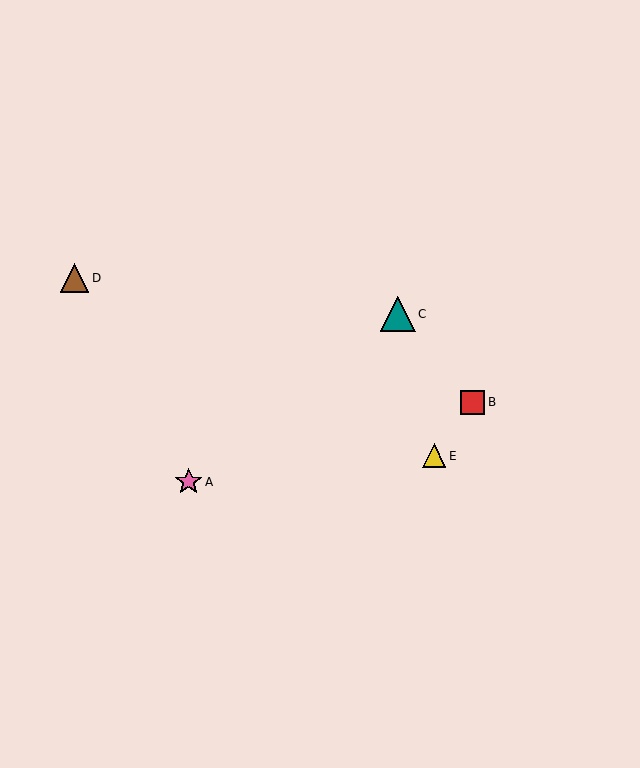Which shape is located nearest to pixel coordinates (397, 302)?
The teal triangle (labeled C) at (398, 314) is nearest to that location.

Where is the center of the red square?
The center of the red square is at (473, 402).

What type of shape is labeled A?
Shape A is a pink star.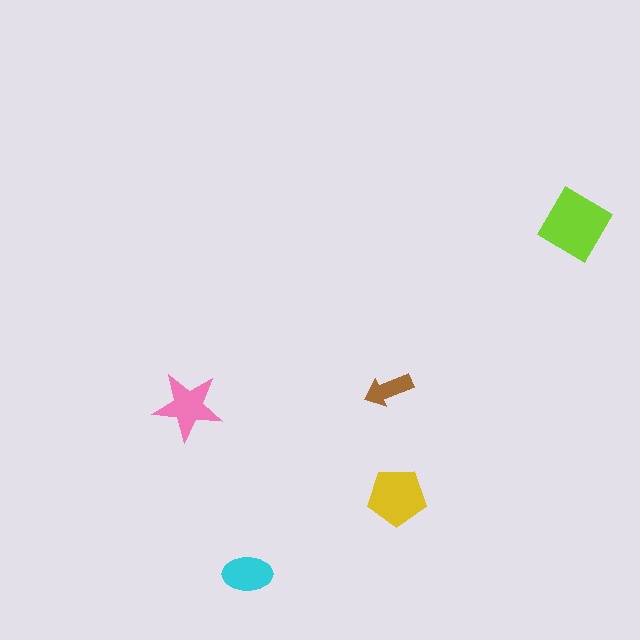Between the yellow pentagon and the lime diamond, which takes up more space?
The lime diamond.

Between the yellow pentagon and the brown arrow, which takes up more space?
The yellow pentagon.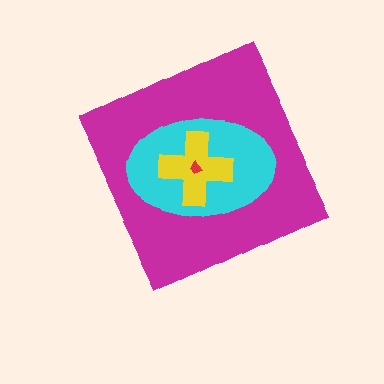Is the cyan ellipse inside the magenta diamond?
Yes.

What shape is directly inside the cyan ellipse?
The yellow cross.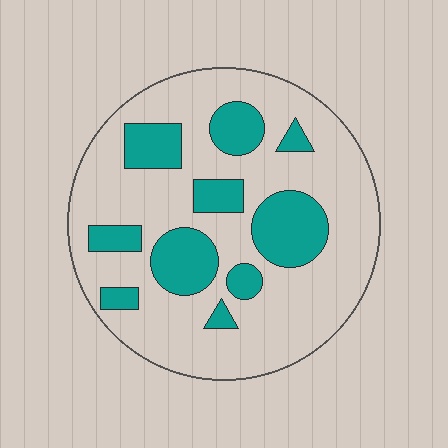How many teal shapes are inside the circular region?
10.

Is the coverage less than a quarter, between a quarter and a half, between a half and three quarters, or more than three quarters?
Between a quarter and a half.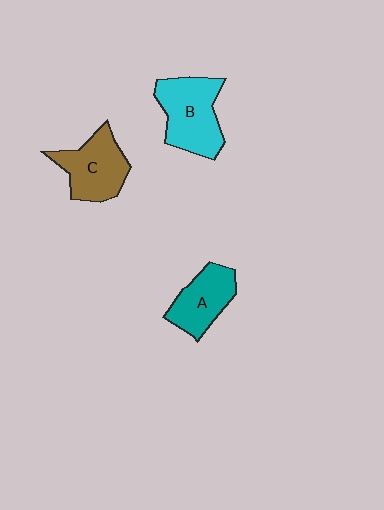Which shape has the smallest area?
Shape A (teal).